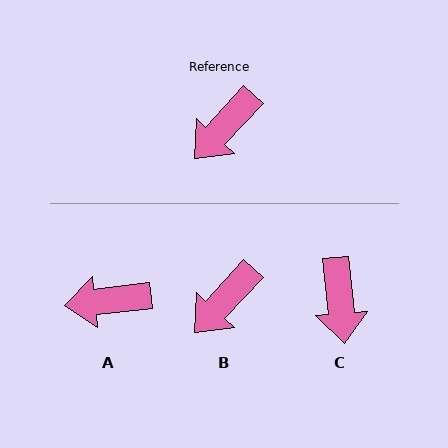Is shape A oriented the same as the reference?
No, it is off by about 41 degrees.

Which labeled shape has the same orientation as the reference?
B.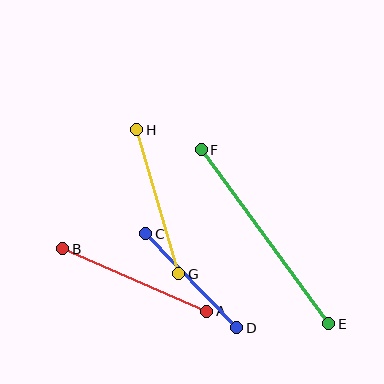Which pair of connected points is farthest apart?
Points E and F are farthest apart.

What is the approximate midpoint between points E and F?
The midpoint is at approximately (265, 237) pixels.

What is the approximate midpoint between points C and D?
The midpoint is at approximately (191, 281) pixels.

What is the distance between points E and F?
The distance is approximately 216 pixels.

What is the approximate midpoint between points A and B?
The midpoint is at approximately (135, 280) pixels.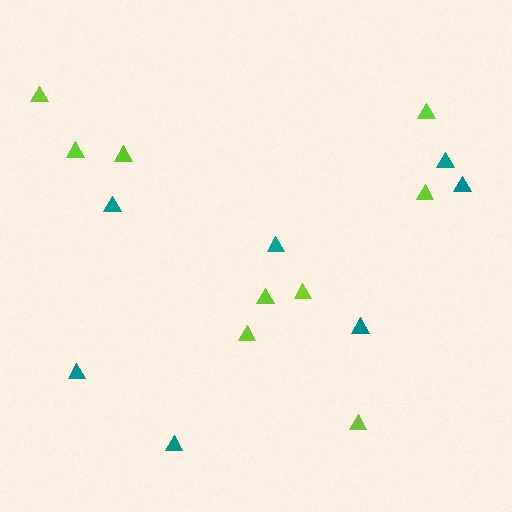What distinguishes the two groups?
There are 2 groups: one group of teal triangles (7) and one group of lime triangles (9).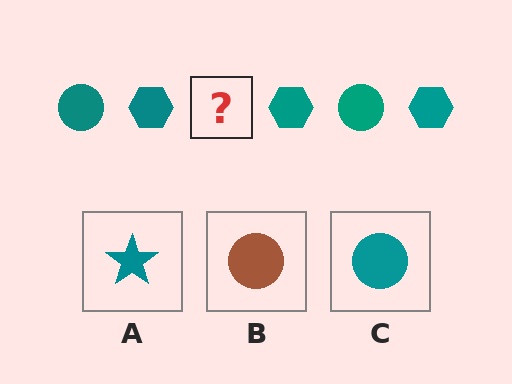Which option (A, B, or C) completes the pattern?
C.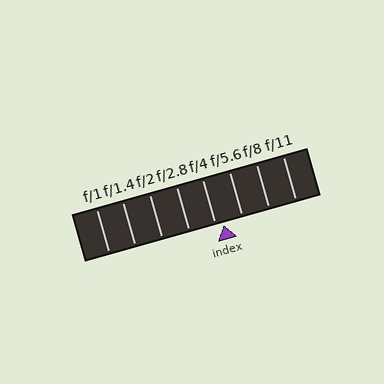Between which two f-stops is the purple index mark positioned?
The index mark is between f/4 and f/5.6.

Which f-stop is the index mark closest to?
The index mark is closest to f/4.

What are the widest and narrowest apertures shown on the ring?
The widest aperture shown is f/1 and the narrowest is f/11.